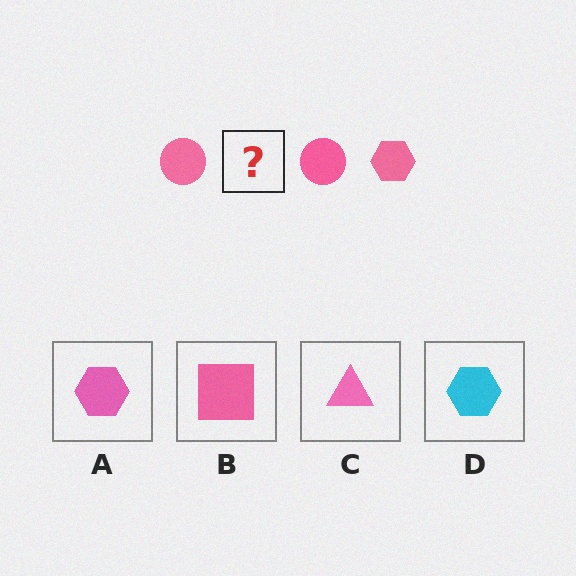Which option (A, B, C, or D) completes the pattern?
A.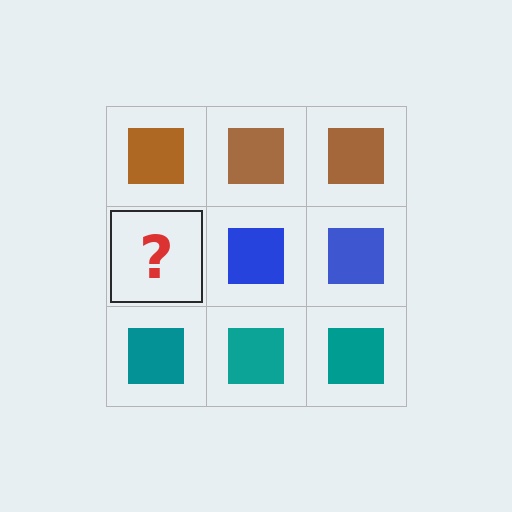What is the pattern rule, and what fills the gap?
The rule is that each row has a consistent color. The gap should be filled with a blue square.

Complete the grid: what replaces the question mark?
The question mark should be replaced with a blue square.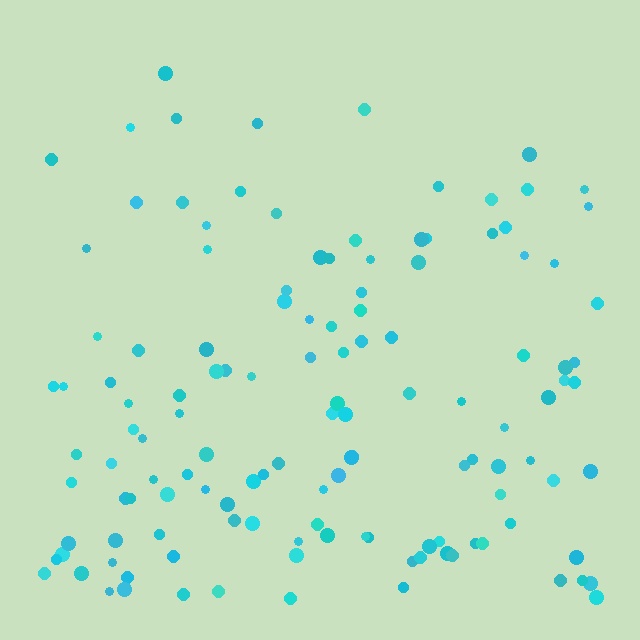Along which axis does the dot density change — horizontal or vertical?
Vertical.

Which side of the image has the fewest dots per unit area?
The top.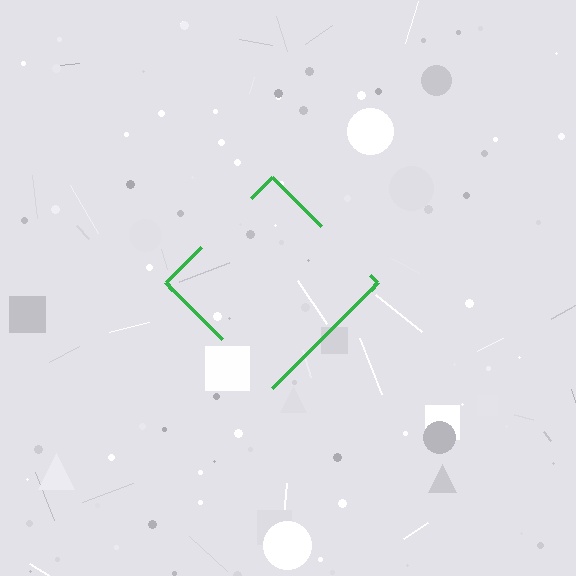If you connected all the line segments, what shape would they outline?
They would outline a diamond.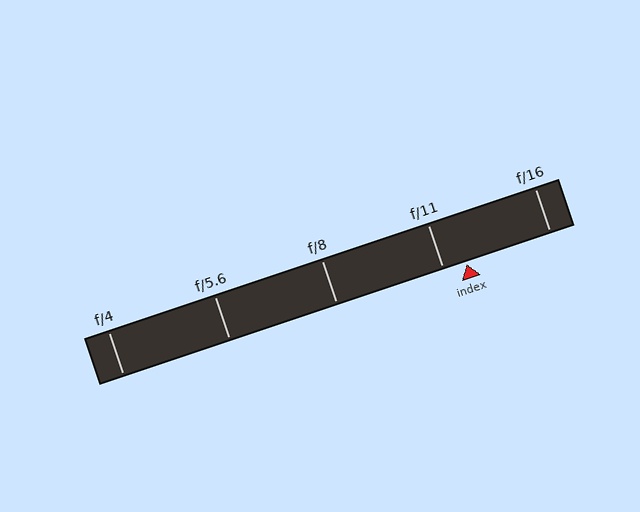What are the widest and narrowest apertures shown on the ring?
The widest aperture shown is f/4 and the narrowest is f/16.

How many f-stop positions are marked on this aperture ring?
There are 5 f-stop positions marked.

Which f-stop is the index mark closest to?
The index mark is closest to f/11.